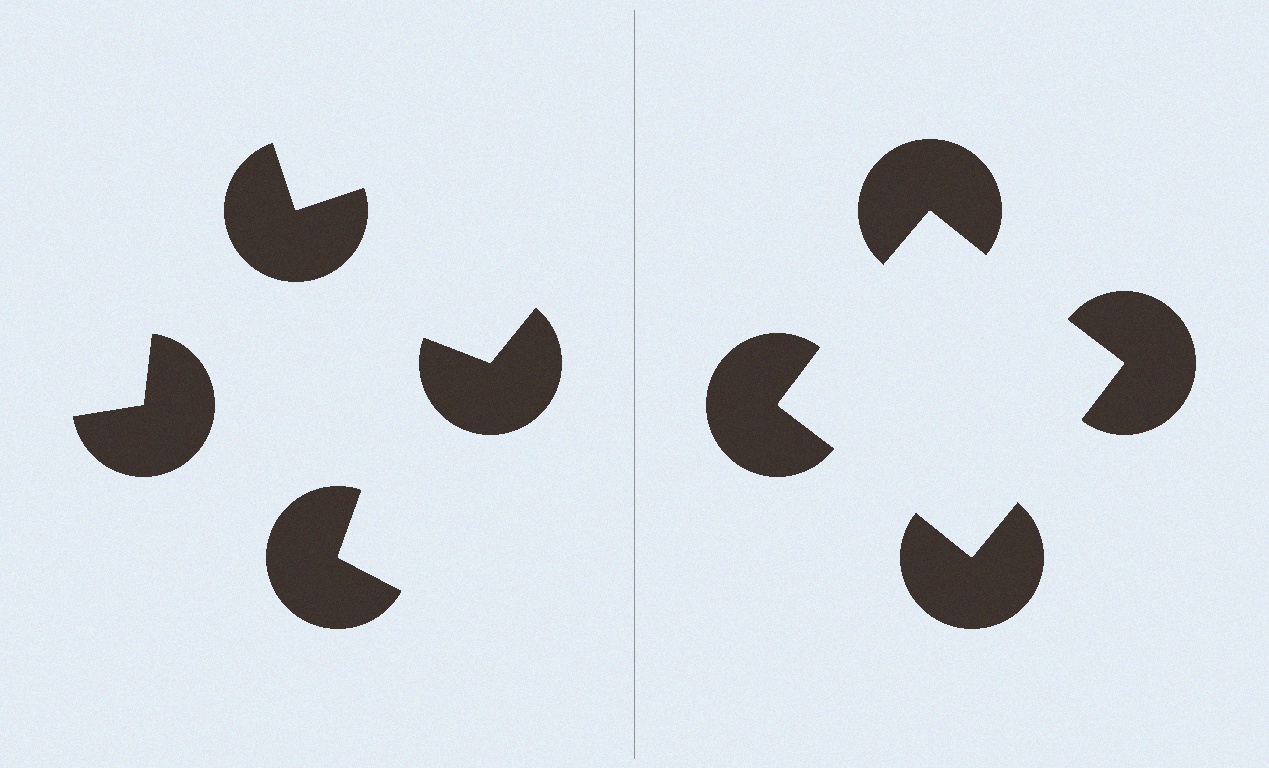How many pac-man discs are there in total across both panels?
8 — 4 on each side.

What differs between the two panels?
The pac-man discs are positioned identically on both sides; only the wedge orientations differ. On the right they align to a square; on the left they are misaligned.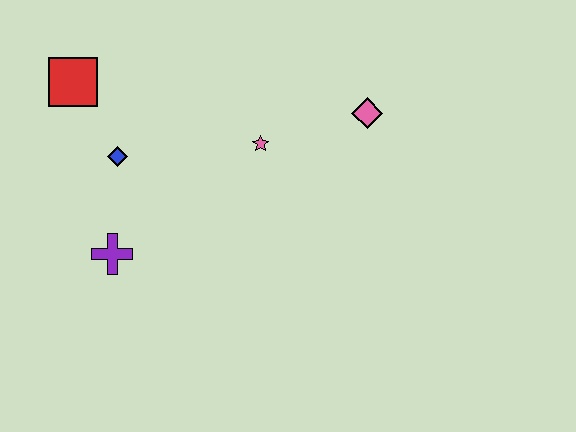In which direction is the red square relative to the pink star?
The red square is to the left of the pink star.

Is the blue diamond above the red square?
No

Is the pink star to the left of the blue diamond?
No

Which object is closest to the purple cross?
The blue diamond is closest to the purple cross.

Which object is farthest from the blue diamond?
The pink diamond is farthest from the blue diamond.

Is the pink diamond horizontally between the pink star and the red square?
No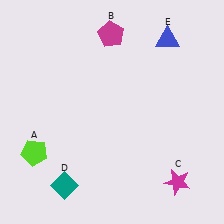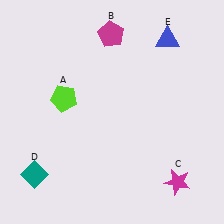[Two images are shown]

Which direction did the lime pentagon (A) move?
The lime pentagon (A) moved up.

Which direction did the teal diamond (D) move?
The teal diamond (D) moved left.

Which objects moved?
The objects that moved are: the lime pentagon (A), the teal diamond (D).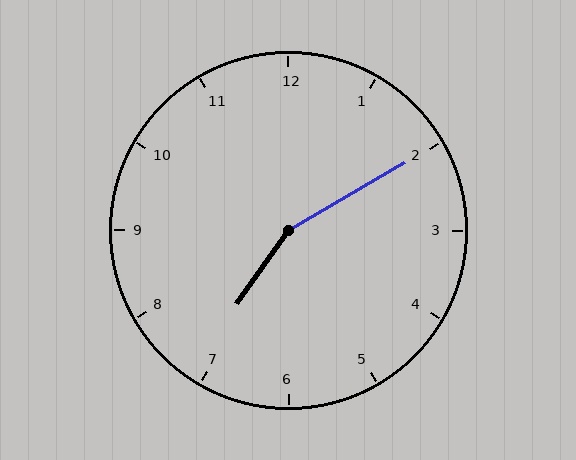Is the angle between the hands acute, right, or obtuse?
It is obtuse.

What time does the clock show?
7:10.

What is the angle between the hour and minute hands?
Approximately 155 degrees.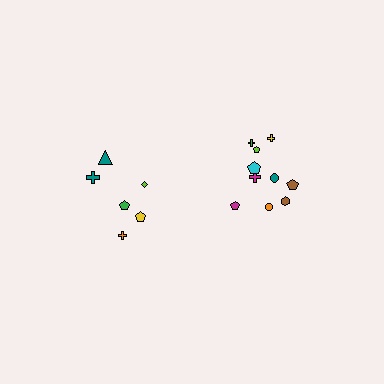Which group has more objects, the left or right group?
The right group.